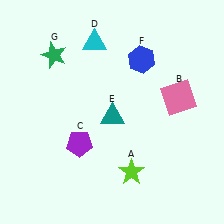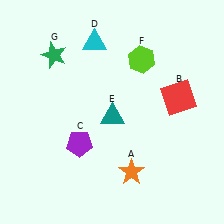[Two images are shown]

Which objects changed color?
A changed from lime to orange. B changed from pink to red. F changed from blue to lime.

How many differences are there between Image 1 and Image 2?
There are 3 differences between the two images.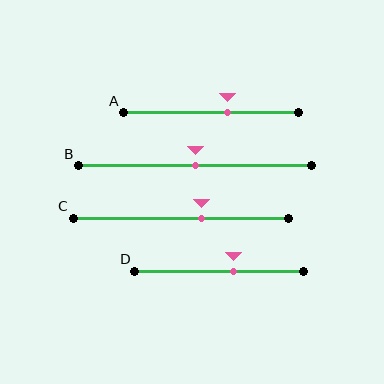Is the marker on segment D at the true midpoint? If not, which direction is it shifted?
No, the marker on segment D is shifted to the right by about 9% of the segment length.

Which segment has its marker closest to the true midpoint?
Segment B has its marker closest to the true midpoint.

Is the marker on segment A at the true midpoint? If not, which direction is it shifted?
No, the marker on segment A is shifted to the right by about 9% of the segment length.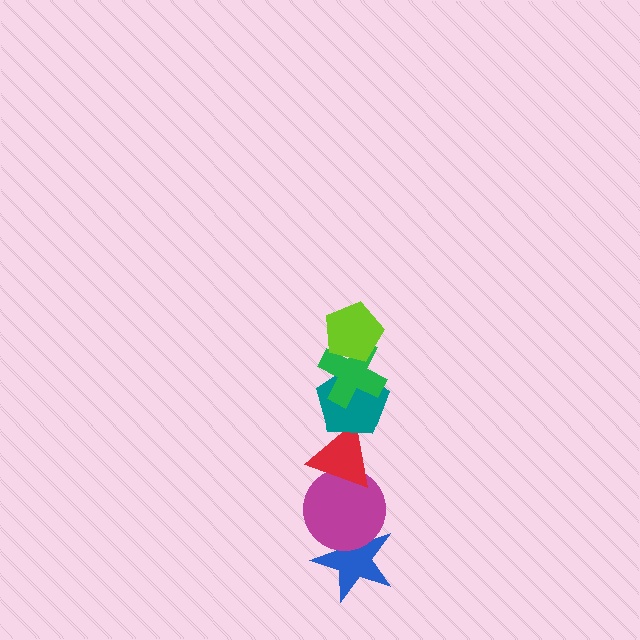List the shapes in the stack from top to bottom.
From top to bottom: the lime pentagon, the green cross, the teal pentagon, the red triangle, the magenta circle, the blue star.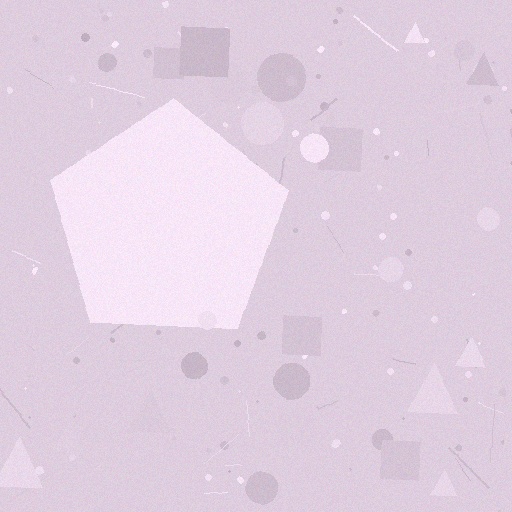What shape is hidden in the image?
A pentagon is hidden in the image.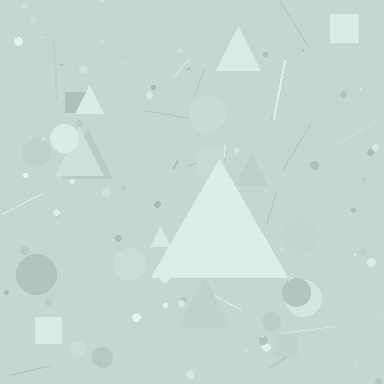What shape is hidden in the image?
A triangle is hidden in the image.